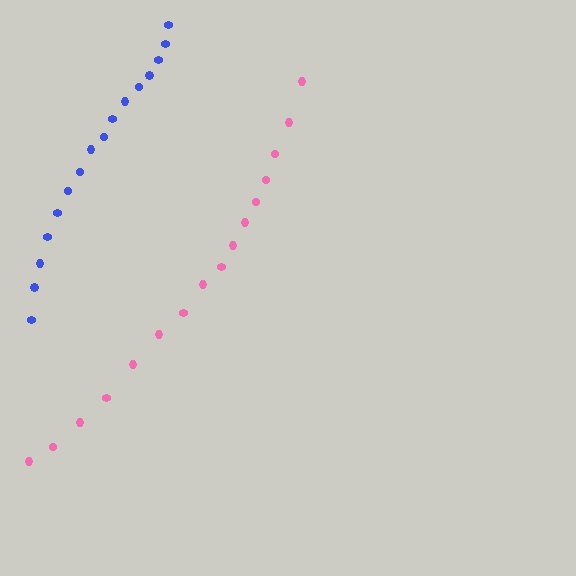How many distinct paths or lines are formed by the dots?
There are 2 distinct paths.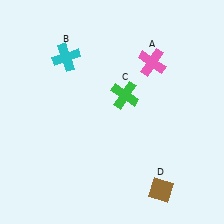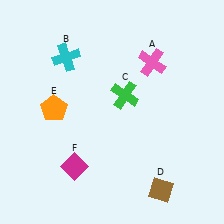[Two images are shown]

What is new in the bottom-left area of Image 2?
A magenta diamond (F) was added in the bottom-left area of Image 2.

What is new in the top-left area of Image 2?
An orange pentagon (E) was added in the top-left area of Image 2.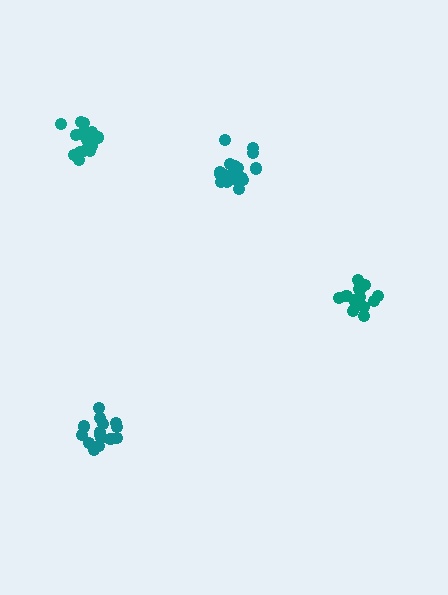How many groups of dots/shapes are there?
There are 4 groups.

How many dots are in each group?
Group 1: 16 dots, Group 2: 19 dots, Group 3: 15 dots, Group 4: 16 dots (66 total).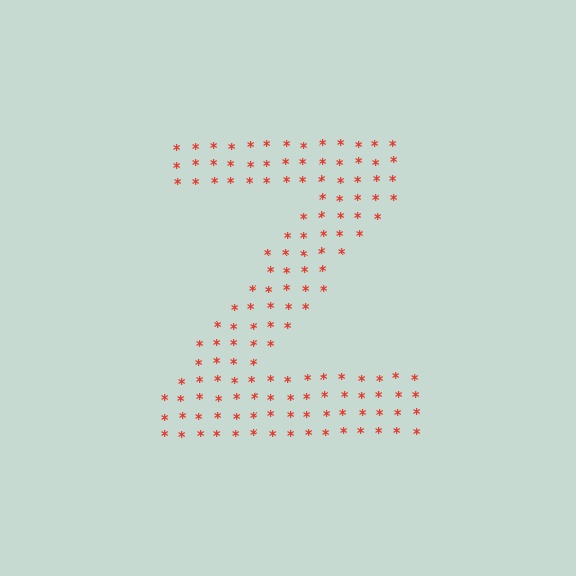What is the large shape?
The large shape is the letter Z.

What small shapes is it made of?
It is made of small asterisks.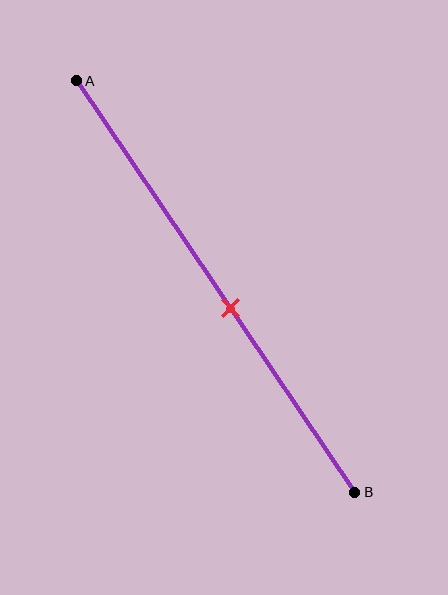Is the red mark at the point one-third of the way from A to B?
No, the mark is at about 55% from A, not at the 33% one-third point.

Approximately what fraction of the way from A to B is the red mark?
The red mark is approximately 55% of the way from A to B.